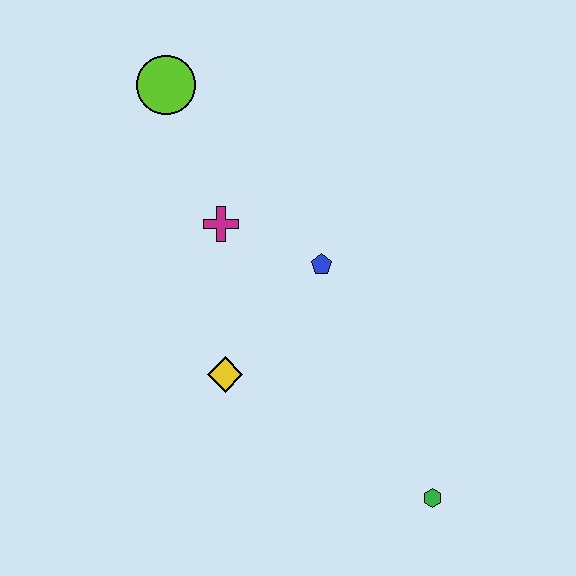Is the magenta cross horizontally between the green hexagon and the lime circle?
Yes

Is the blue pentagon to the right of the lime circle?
Yes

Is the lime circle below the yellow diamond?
No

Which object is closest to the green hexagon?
The yellow diamond is closest to the green hexagon.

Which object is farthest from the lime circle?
The green hexagon is farthest from the lime circle.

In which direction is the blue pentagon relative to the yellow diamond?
The blue pentagon is above the yellow diamond.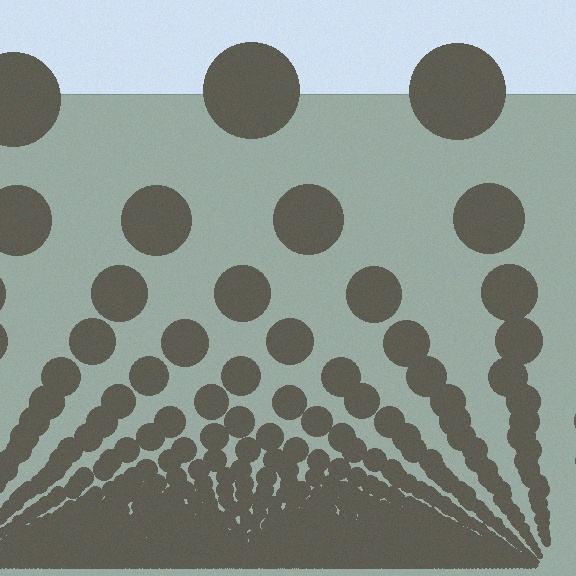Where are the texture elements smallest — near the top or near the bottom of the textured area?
Near the bottom.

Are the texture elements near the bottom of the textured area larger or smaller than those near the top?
Smaller. The gradient is inverted — elements near the bottom are smaller and denser.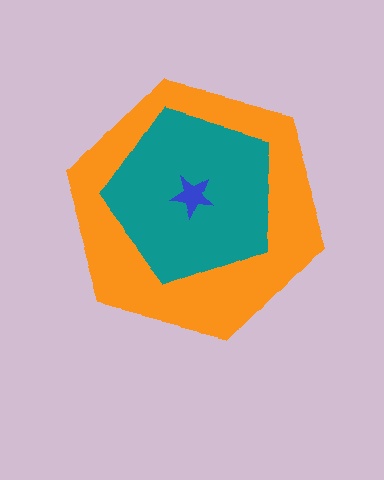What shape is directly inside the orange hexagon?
The teal pentagon.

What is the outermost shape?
The orange hexagon.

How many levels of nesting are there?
3.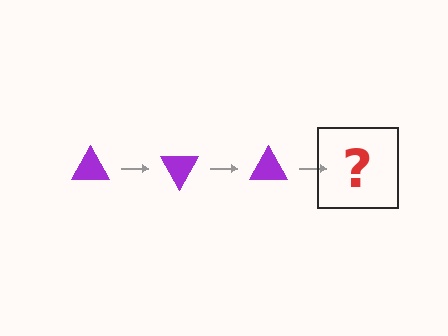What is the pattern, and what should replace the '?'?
The pattern is that the triangle rotates 60 degrees each step. The '?' should be a purple triangle rotated 180 degrees.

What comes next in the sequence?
The next element should be a purple triangle rotated 180 degrees.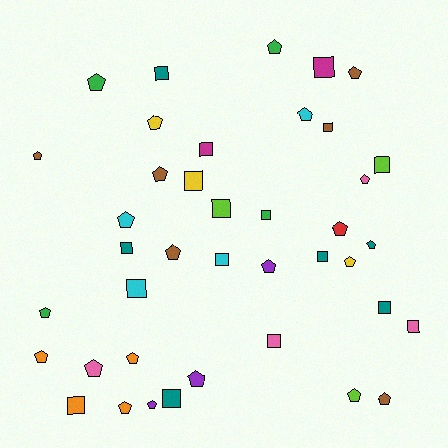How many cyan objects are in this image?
There are 4 cyan objects.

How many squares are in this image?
There are 17 squares.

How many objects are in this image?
There are 40 objects.